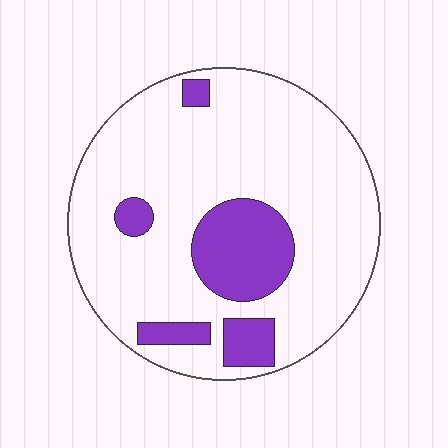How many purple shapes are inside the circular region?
5.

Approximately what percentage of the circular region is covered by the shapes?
Approximately 20%.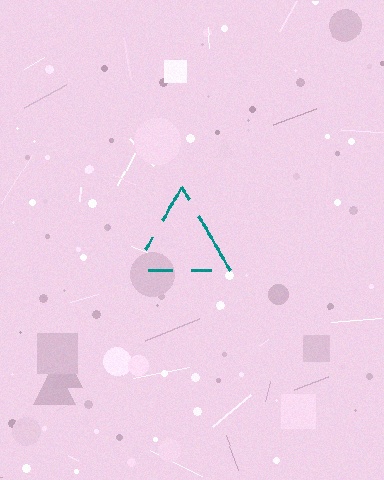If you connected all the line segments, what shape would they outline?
They would outline a triangle.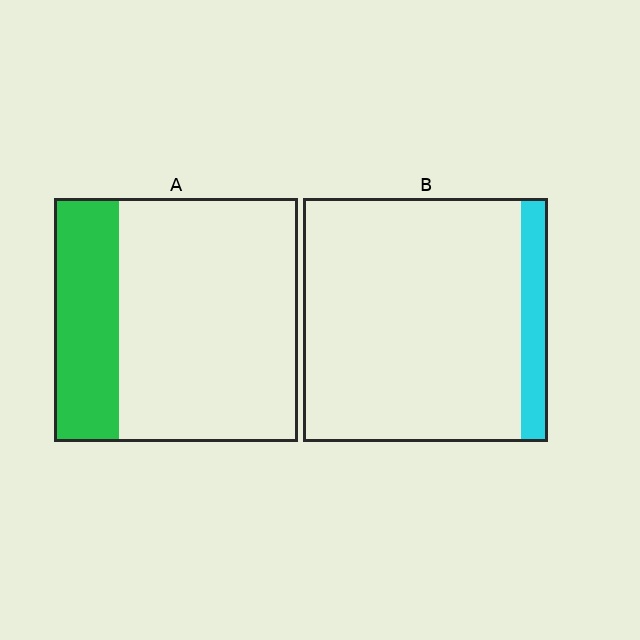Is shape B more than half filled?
No.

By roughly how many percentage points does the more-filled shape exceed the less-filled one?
By roughly 15 percentage points (A over B).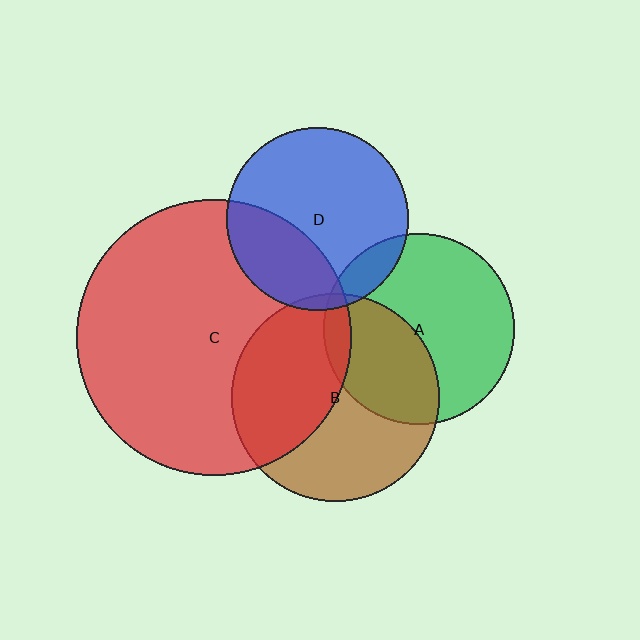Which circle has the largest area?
Circle C (red).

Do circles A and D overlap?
Yes.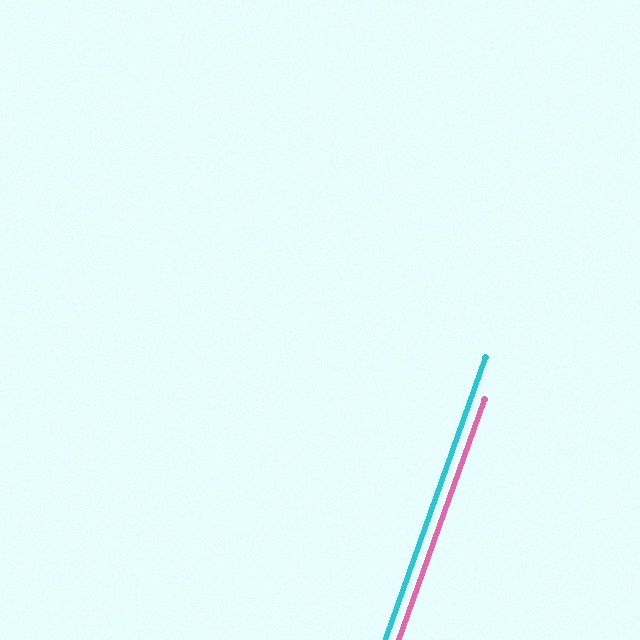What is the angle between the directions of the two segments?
Approximately 0 degrees.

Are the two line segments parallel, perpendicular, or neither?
Parallel — their directions differ by only 0.2°.